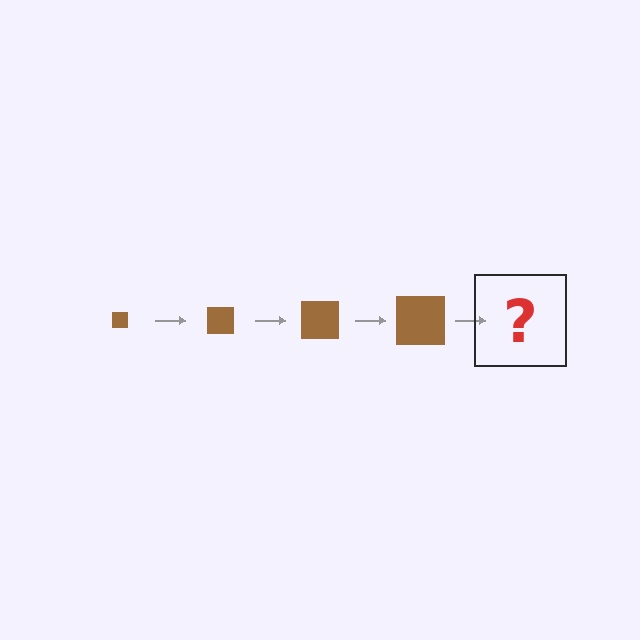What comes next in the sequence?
The next element should be a brown square, larger than the previous one.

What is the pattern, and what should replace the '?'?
The pattern is that the square gets progressively larger each step. The '?' should be a brown square, larger than the previous one.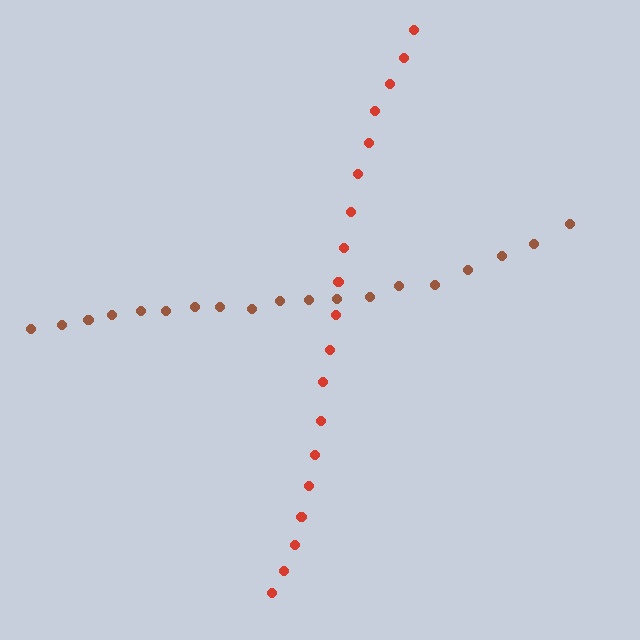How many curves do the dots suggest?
There are 2 distinct paths.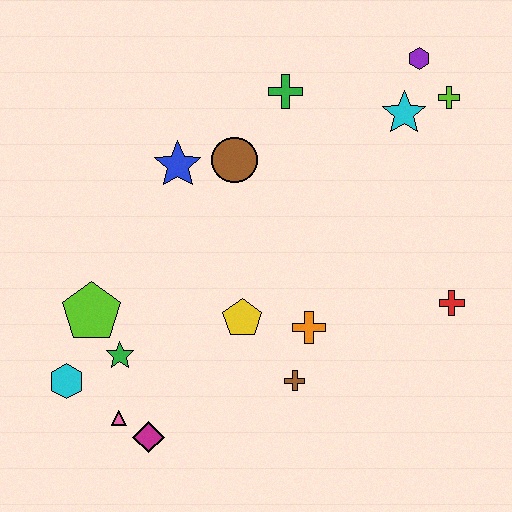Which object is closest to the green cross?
The brown circle is closest to the green cross.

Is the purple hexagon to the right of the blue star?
Yes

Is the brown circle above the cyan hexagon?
Yes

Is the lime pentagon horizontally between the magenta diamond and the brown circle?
No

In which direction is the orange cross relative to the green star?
The orange cross is to the right of the green star.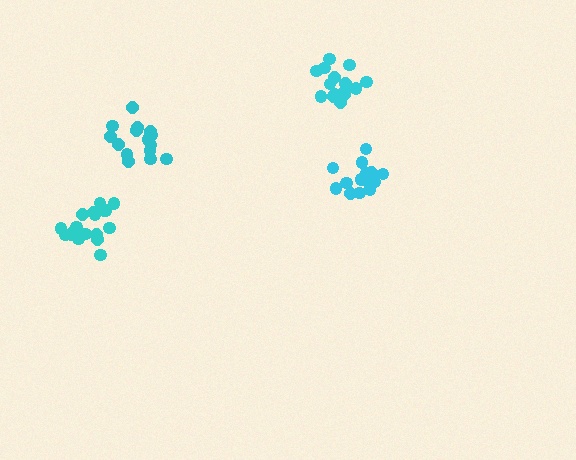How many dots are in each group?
Group 1: 16 dots, Group 2: 16 dots, Group 3: 15 dots, Group 4: 18 dots (65 total).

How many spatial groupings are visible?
There are 4 spatial groupings.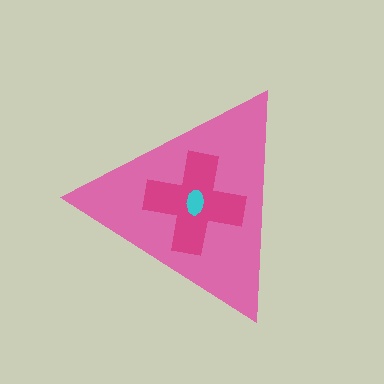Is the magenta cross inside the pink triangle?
Yes.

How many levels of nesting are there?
3.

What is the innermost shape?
The cyan ellipse.